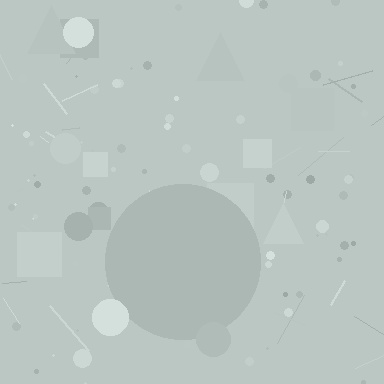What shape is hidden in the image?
A circle is hidden in the image.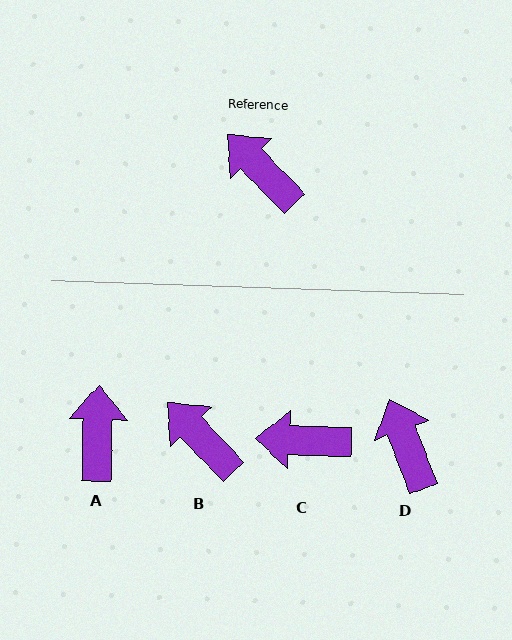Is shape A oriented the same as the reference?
No, it is off by about 45 degrees.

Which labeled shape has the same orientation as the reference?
B.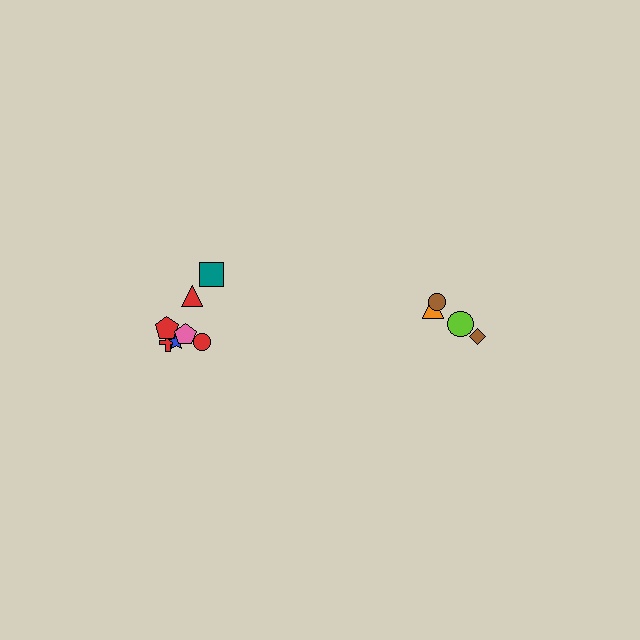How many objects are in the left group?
There are 7 objects.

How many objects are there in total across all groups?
There are 11 objects.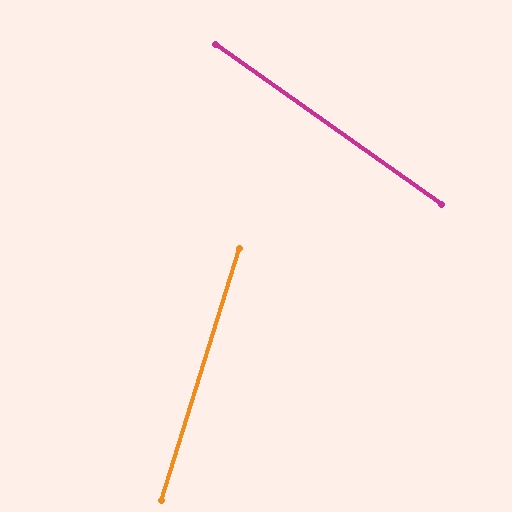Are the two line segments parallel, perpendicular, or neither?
Neither parallel nor perpendicular — they differ by about 72°.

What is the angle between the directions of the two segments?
Approximately 72 degrees.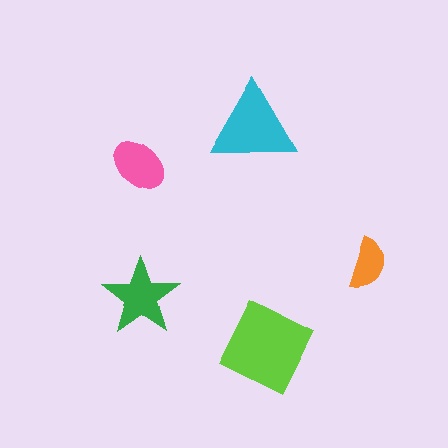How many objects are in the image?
There are 5 objects in the image.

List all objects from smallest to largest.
The orange semicircle, the pink ellipse, the green star, the cyan triangle, the lime diamond.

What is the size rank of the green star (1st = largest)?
3rd.